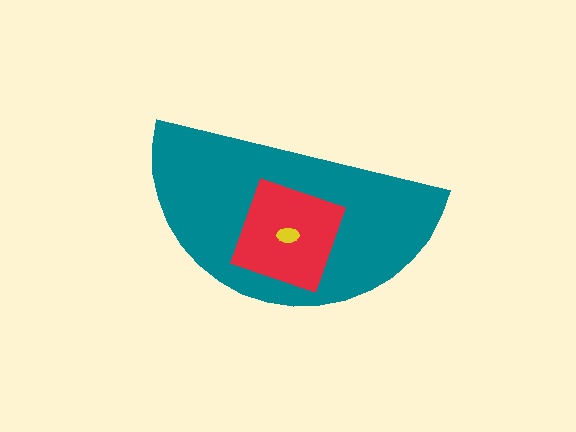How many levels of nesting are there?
3.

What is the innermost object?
The yellow ellipse.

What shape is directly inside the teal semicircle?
The red square.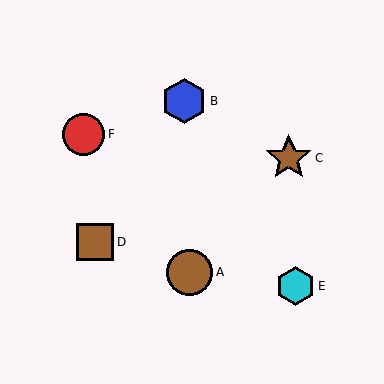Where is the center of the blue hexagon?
The center of the blue hexagon is at (184, 101).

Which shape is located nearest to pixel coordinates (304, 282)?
The cyan hexagon (labeled E) at (295, 286) is nearest to that location.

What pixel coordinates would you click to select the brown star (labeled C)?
Click at (289, 158) to select the brown star C.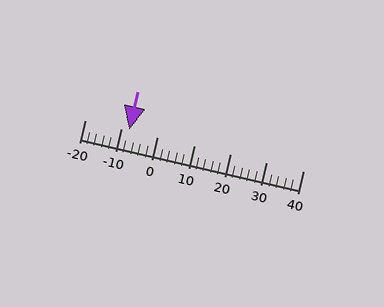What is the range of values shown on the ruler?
The ruler shows values from -20 to 40.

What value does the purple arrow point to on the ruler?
The purple arrow points to approximately -8.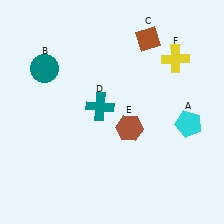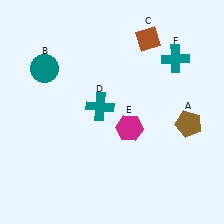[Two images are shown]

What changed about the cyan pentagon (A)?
In Image 1, A is cyan. In Image 2, it changed to brown.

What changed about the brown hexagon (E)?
In Image 1, E is brown. In Image 2, it changed to magenta.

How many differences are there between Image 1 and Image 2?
There are 3 differences between the two images.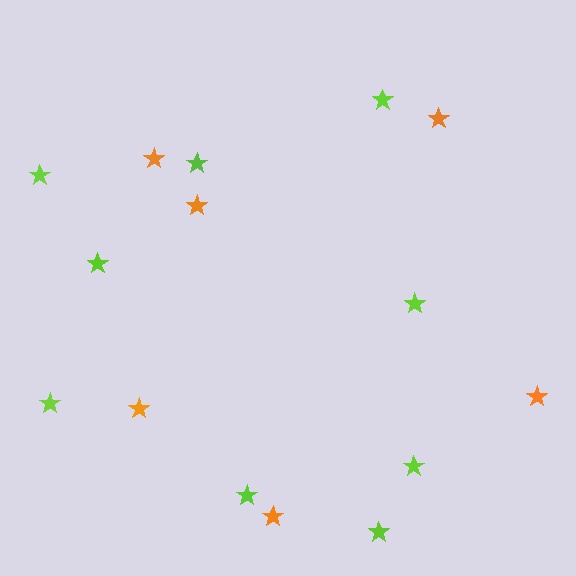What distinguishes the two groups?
There are 2 groups: one group of orange stars (6) and one group of lime stars (9).